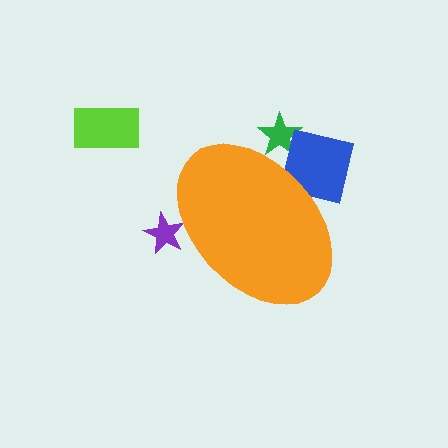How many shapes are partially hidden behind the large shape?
3 shapes are partially hidden.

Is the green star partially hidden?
Yes, the green star is partially hidden behind the orange ellipse.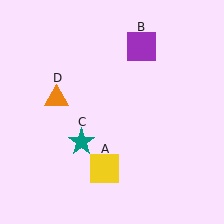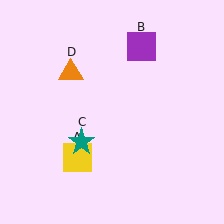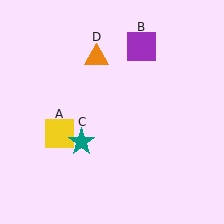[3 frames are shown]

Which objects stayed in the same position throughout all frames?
Purple square (object B) and teal star (object C) remained stationary.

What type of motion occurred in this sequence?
The yellow square (object A), orange triangle (object D) rotated clockwise around the center of the scene.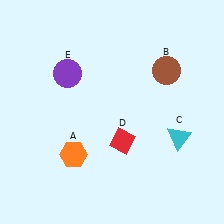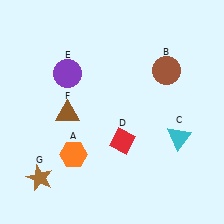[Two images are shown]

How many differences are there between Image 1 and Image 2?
There are 2 differences between the two images.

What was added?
A brown triangle (F), a brown star (G) were added in Image 2.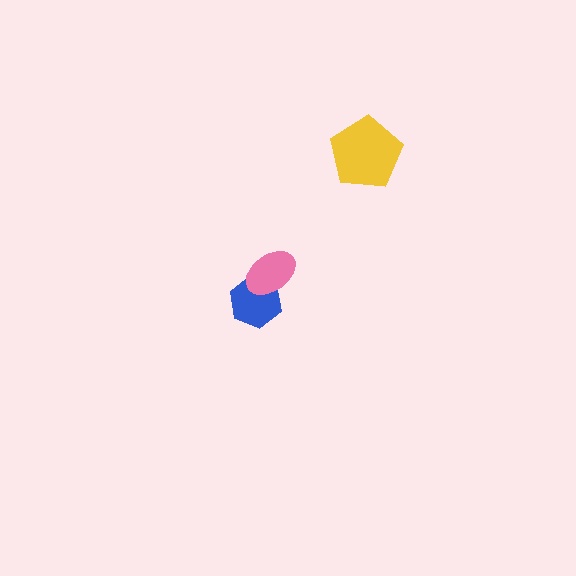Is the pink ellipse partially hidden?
No, no other shape covers it.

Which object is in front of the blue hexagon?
The pink ellipse is in front of the blue hexagon.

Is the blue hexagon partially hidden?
Yes, it is partially covered by another shape.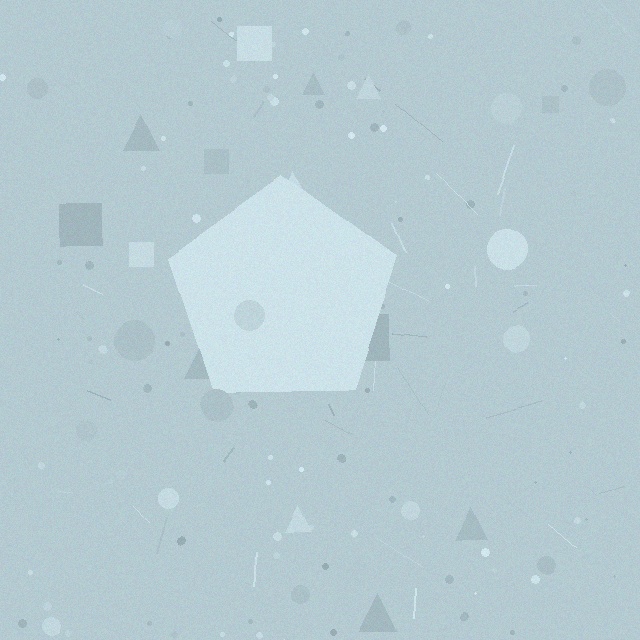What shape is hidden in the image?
A pentagon is hidden in the image.